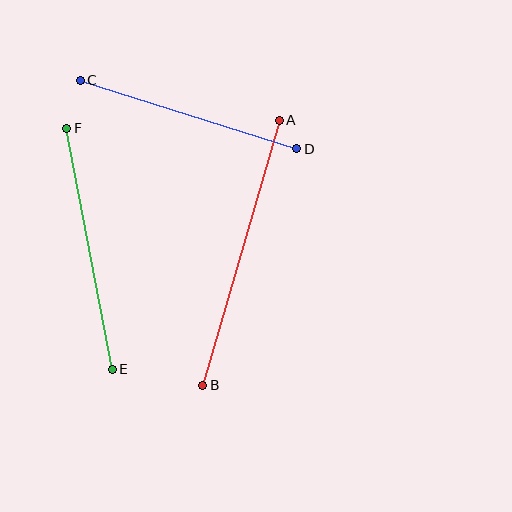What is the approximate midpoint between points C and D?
The midpoint is at approximately (188, 114) pixels.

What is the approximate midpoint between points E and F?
The midpoint is at approximately (90, 249) pixels.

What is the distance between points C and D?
The distance is approximately 227 pixels.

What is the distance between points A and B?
The distance is approximately 276 pixels.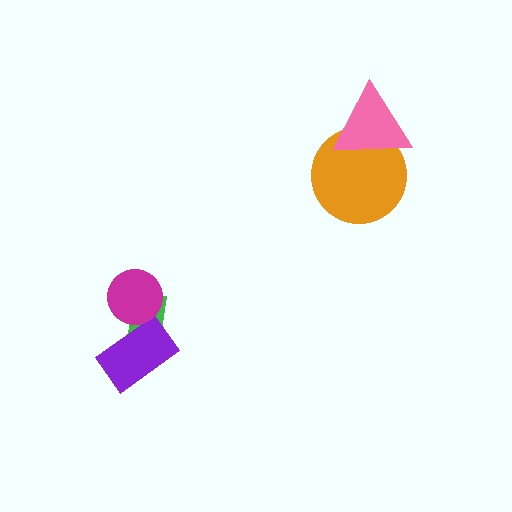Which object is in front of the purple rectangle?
The magenta circle is in front of the purple rectangle.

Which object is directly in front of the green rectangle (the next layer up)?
The purple rectangle is directly in front of the green rectangle.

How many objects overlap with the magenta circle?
2 objects overlap with the magenta circle.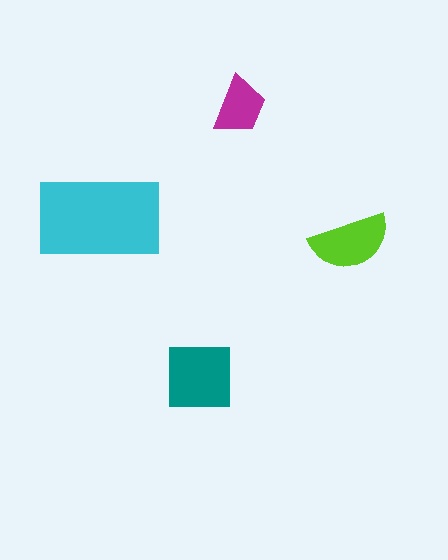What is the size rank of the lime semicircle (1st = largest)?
3rd.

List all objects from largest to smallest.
The cyan rectangle, the teal square, the lime semicircle, the magenta trapezoid.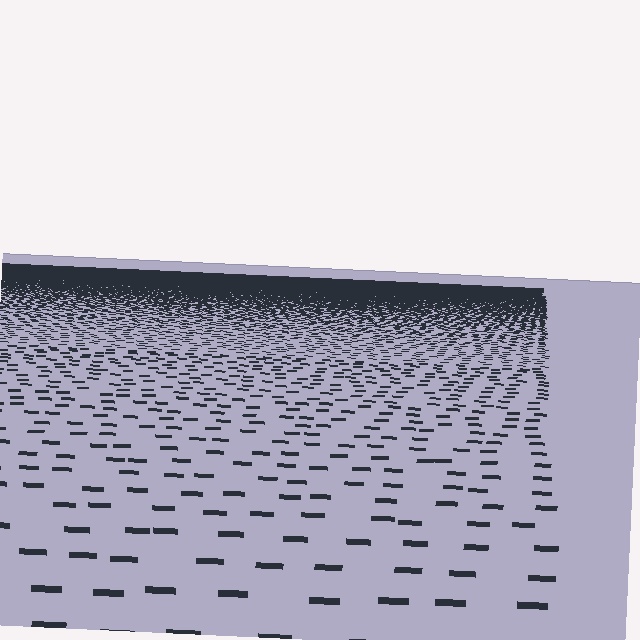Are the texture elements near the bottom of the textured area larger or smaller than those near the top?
Larger. Near the bottom, elements are closer to the viewer and appear at a bigger on-screen size.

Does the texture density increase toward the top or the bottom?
Density increases toward the top.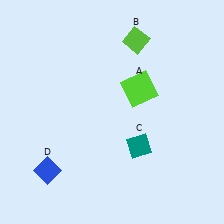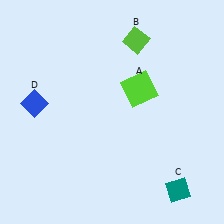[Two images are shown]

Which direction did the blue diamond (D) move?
The blue diamond (D) moved up.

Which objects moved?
The objects that moved are: the teal diamond (C), the blue diamond (D).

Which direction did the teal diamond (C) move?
The teal diamond (C) moved down.